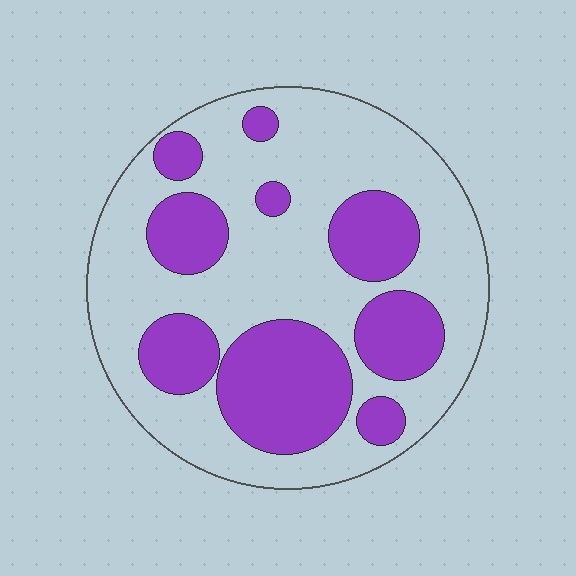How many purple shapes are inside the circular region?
9.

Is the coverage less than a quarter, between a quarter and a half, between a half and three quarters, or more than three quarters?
Between a quarter and a half.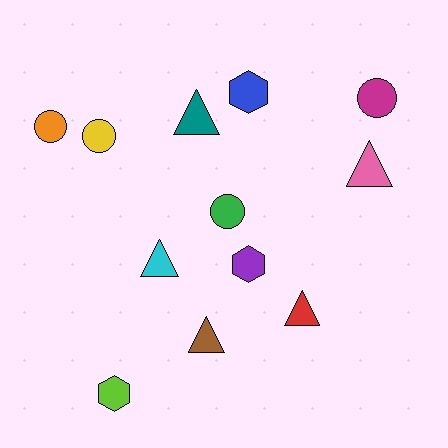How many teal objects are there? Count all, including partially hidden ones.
There is 1 teal object.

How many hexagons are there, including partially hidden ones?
There are 3 hexagons.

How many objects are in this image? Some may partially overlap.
There are 12 objects.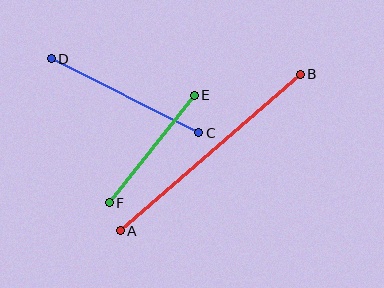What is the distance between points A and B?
The distance is approximately 238 pixels.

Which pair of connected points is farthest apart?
Points A and B are farthest apart.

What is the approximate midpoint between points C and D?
The midpoint is at approximately (125, 96) pixels.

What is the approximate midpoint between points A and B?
The midpoint is at approximately (210, 153) pixels.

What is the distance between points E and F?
The distance is approximately 137 pixels.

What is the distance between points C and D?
The distance is approximately 165 pixels.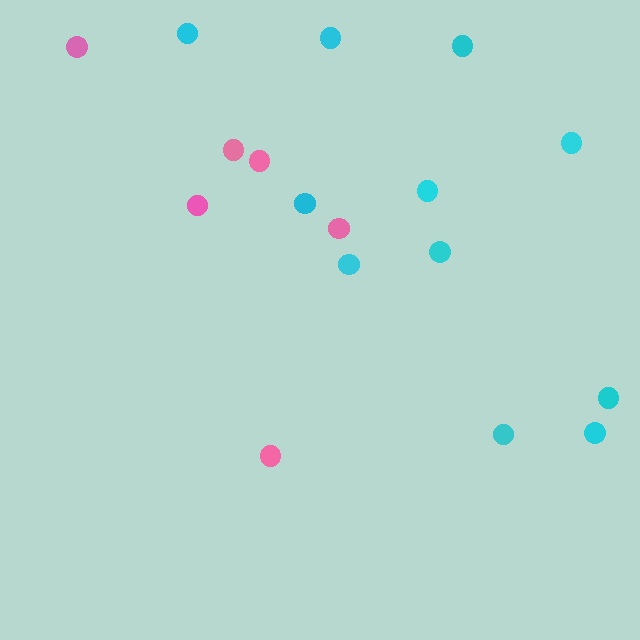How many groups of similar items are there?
There are 2 groups: one group of cyan circles (11) and one group of pink circles (6).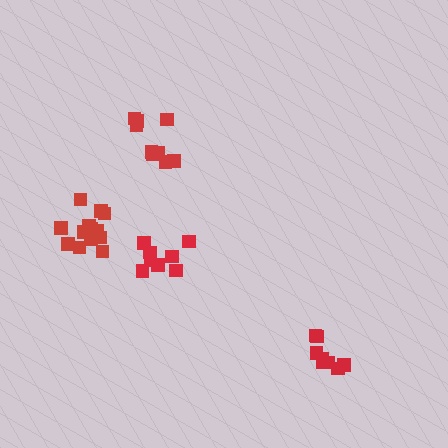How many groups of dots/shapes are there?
There are 4 groups.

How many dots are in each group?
Group 1: 8 dots, Group 2: 13 dots, Group 3: 9 dots, Group 4: 8 dots (38 total).